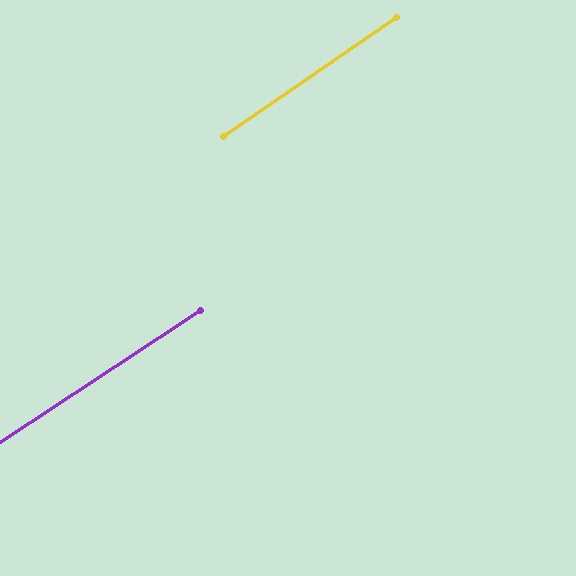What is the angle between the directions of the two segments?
Approximately 1 degree.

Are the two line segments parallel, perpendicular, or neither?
Parallel — their directions differ by only 0.8°.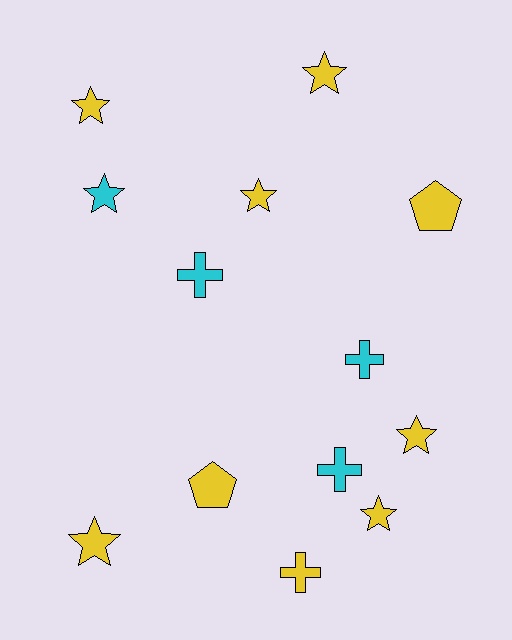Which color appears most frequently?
Yellow, with 9 objects.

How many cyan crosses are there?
There are 3 cyan crosses.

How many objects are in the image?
There are 13 objects.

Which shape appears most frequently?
Star, with 7 objects.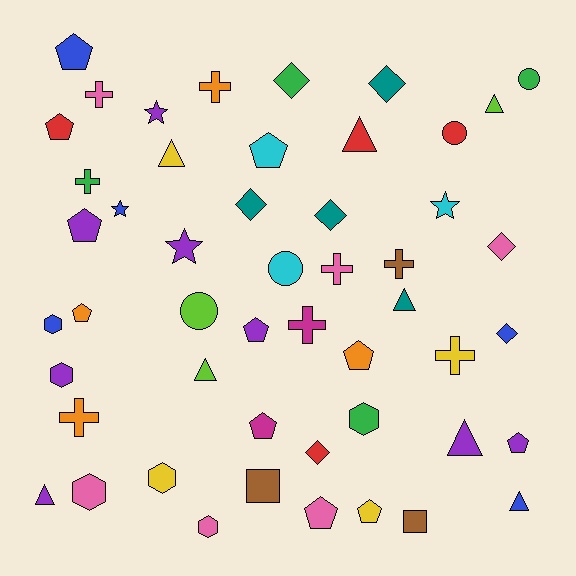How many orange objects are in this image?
There are 4 orange objects.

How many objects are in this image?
There are 50 objects.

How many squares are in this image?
There are 2 squares.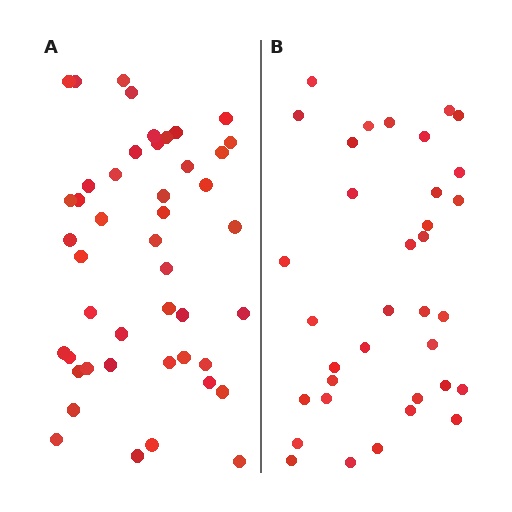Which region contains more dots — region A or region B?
Region A (the left region) has more dots.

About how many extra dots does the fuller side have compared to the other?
Region A has roughly 12 or so more dots than region B.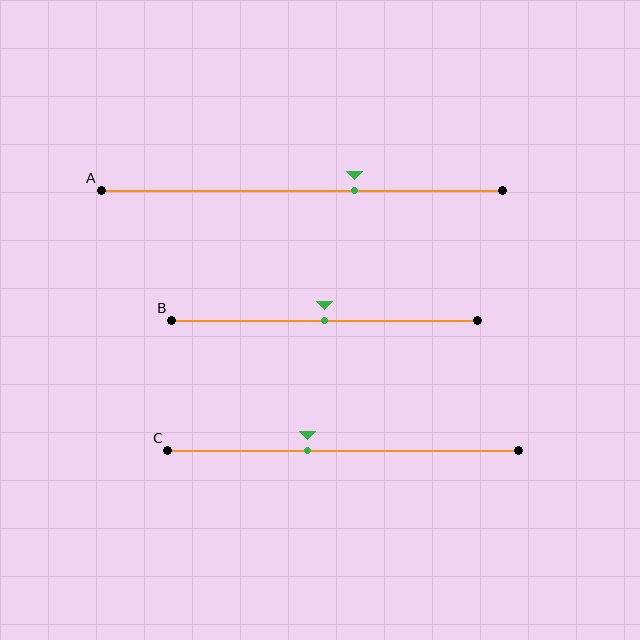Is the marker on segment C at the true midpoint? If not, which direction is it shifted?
No, the marker on segment C is shifted to the left by about 10% of the segment length.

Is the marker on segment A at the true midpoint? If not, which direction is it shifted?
No, the marker on segment A is shifted to the right by about 13% of the segment length.